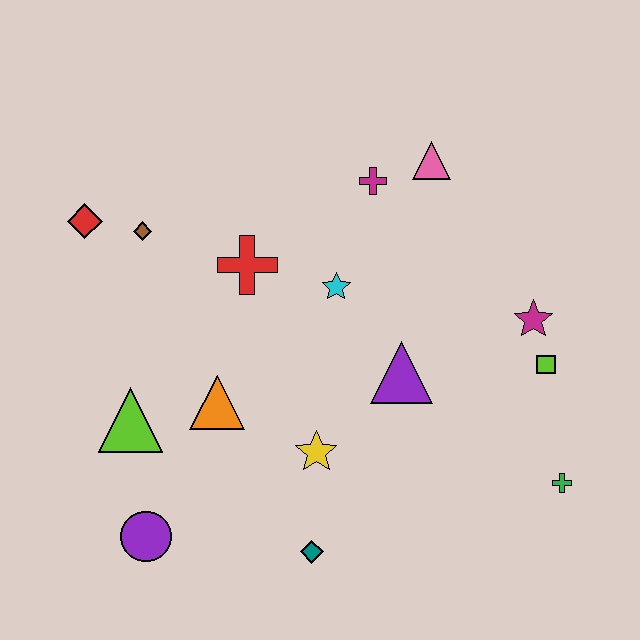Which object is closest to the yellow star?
The teal diamond is closest to the yellow star.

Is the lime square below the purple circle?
No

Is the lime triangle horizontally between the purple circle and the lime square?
No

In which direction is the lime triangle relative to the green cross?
The lime triangle is to the left of the green cross.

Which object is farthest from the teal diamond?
The pink triangle is farthest from the teal diamond.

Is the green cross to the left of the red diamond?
No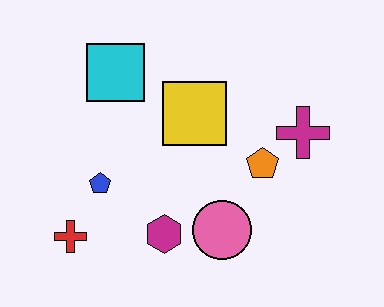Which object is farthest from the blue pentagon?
The magenta cross is farthest from the blue pentagon.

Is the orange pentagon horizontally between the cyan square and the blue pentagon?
No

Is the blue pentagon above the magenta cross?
No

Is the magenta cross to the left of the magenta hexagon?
No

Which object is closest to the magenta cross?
The orange pentagon is closest to the magenta cross.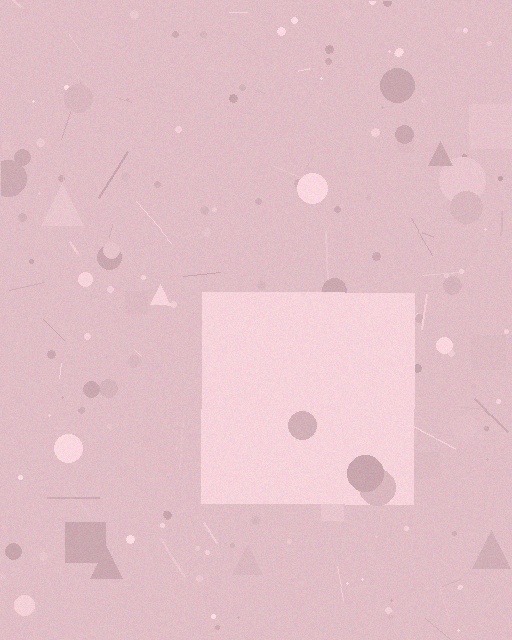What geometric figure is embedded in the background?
A square is embedded in the background.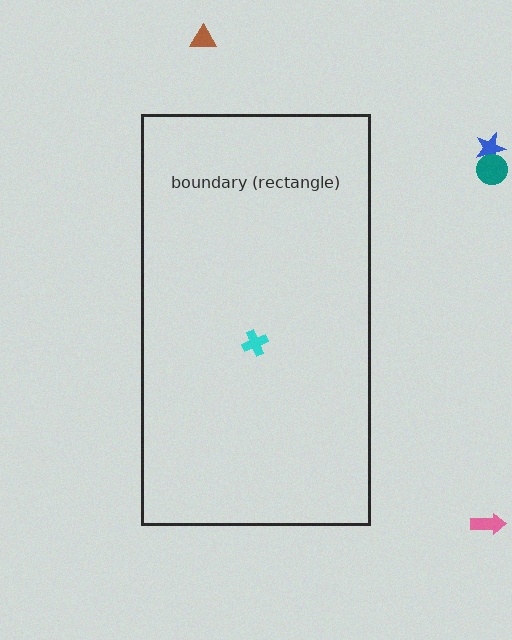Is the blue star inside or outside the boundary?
Outside.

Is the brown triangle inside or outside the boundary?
Outside.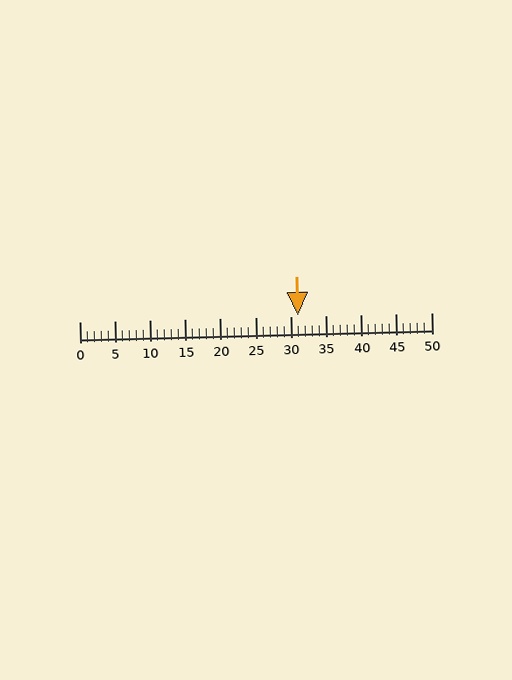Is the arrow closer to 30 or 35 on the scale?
The arrow is closer to 30.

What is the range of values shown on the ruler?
The ruler shows values from 0 to 50.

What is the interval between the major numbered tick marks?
The major tick marks are spaced 5 units apart.